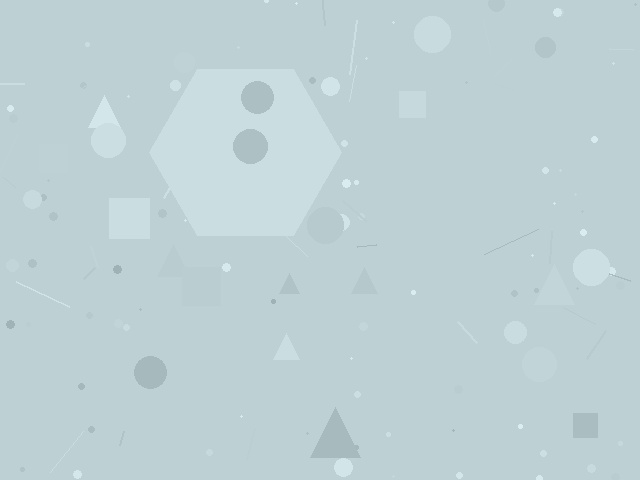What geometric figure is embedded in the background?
A hexagon is embedded in the background.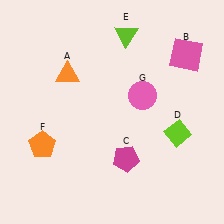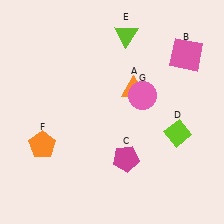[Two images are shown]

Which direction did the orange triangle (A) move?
The orange triangle (A) moved right.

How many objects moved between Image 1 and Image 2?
1 object moved between the two images.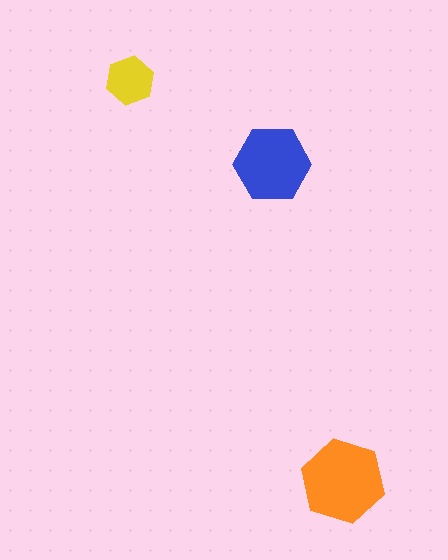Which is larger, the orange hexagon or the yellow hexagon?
The orange one.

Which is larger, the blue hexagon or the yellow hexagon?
The blue one.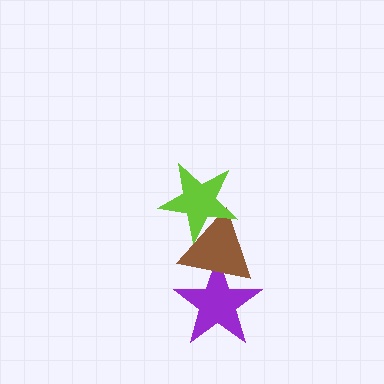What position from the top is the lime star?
The lime star is 1st from the top.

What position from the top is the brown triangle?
The brown triangle is 2nd from the top.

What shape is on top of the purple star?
The brown triangle is on top of the purple star.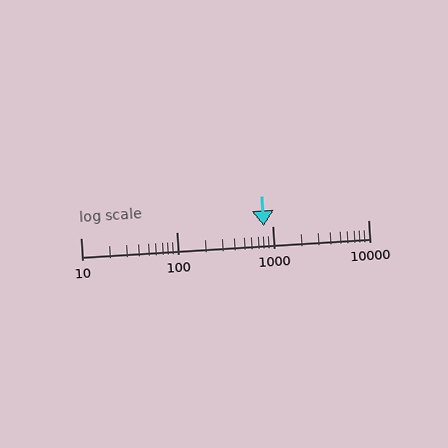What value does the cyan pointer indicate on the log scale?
The pointer indicates approximately 820.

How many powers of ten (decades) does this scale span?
The scale spans 3 decades, from 10 to 10000.